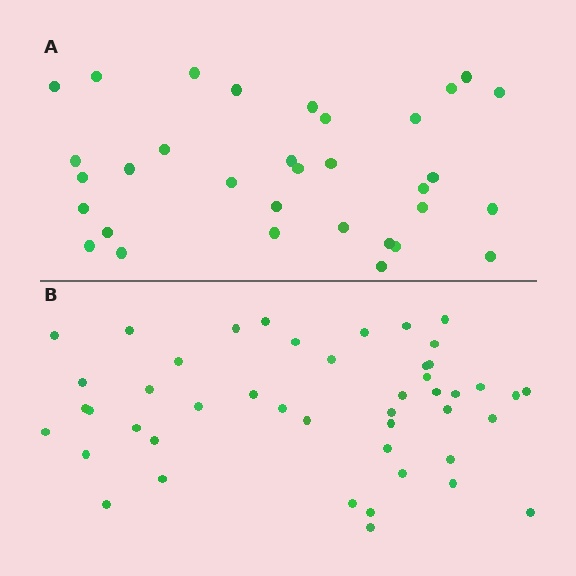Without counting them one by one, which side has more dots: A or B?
Region B (the bottom region) has more dots.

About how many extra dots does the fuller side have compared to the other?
Region B has approximately 15 more dots than region A.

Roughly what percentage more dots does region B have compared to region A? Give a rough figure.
About 40% more.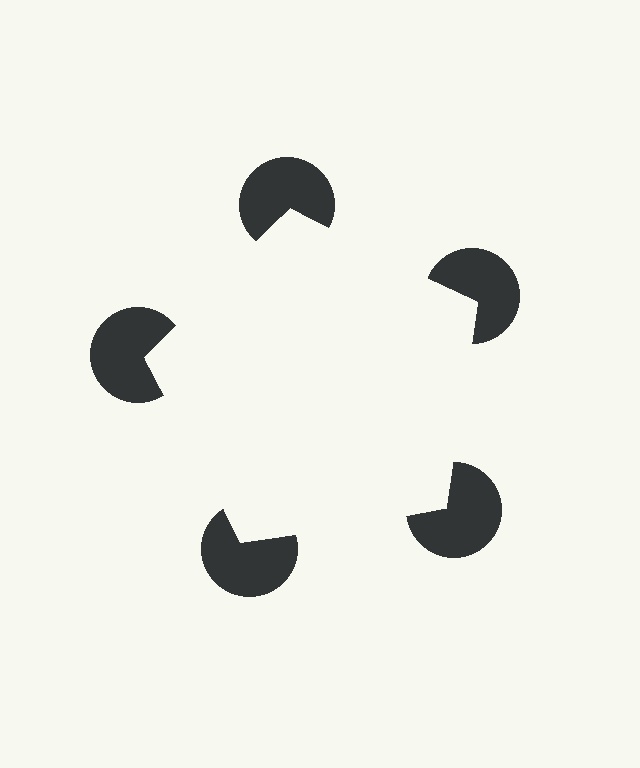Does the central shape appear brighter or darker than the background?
It typically appears slightly brighter than the background, even though no actual brightness change is drawn.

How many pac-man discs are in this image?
There are 5 — one at each vertex of the illusory pentagon.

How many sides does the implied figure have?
5 sides.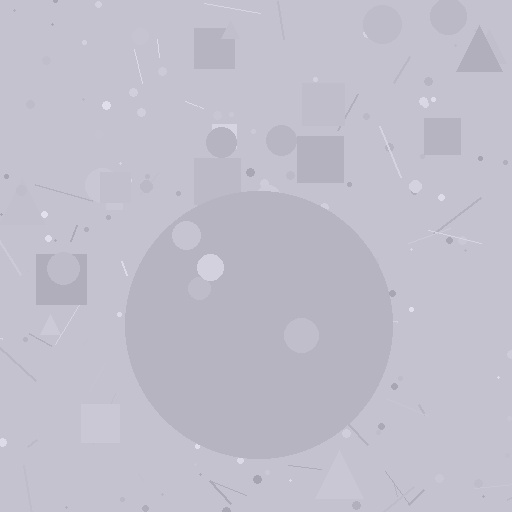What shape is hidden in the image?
A circle is hidden in the image.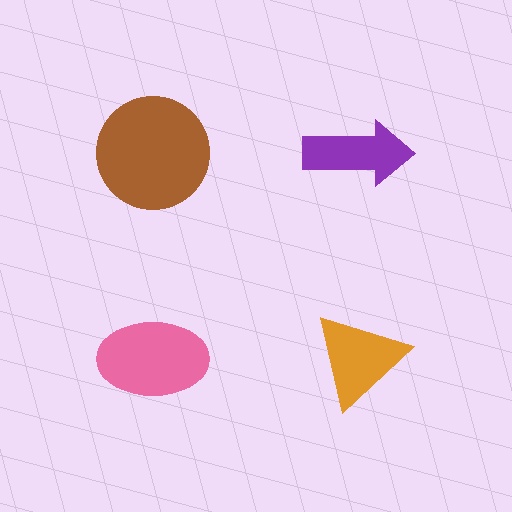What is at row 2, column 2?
An orange triangle.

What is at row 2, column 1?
A pink ellipse.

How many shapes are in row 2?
2 shapes.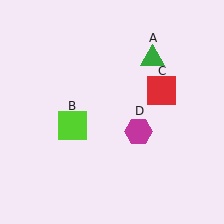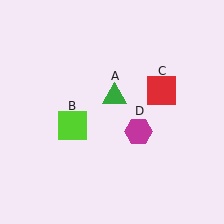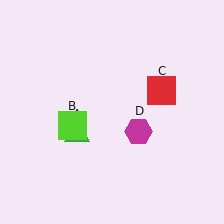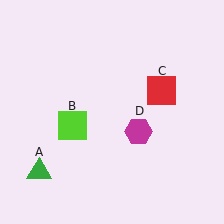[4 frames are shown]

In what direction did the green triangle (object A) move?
The green triangle (object A) moved down and to the left.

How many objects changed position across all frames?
1 object changed position: green triangle (object A).